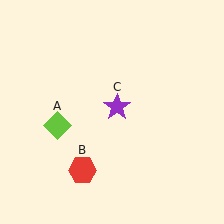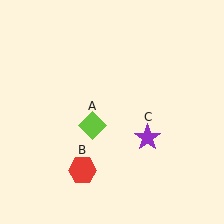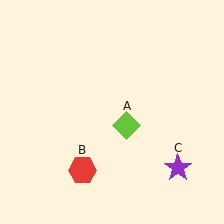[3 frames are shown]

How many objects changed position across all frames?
2 objects changed position: lime diamond (object A), purple star (object C).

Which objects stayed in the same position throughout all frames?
Red hexagon (object B) remained stationary.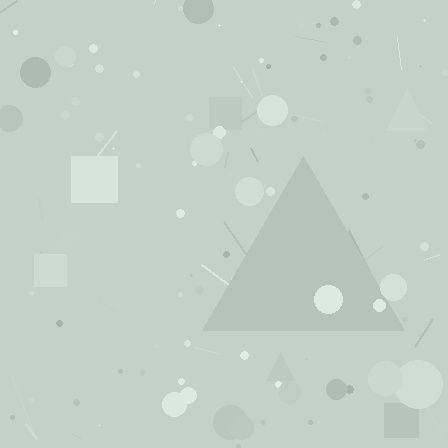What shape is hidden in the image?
A triangle is hidden in the image.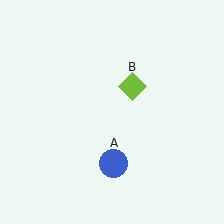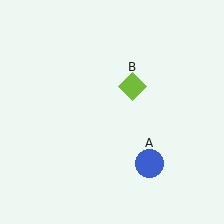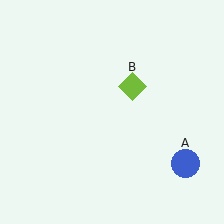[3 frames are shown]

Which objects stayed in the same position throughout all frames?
Lime diamond (object B) remained stationary.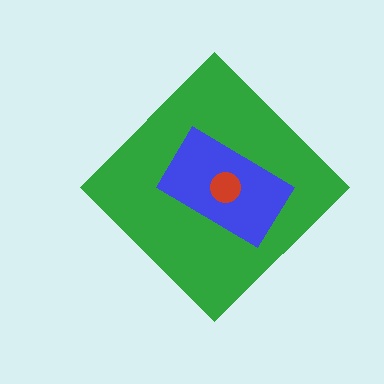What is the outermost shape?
The green diamond.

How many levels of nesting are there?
3.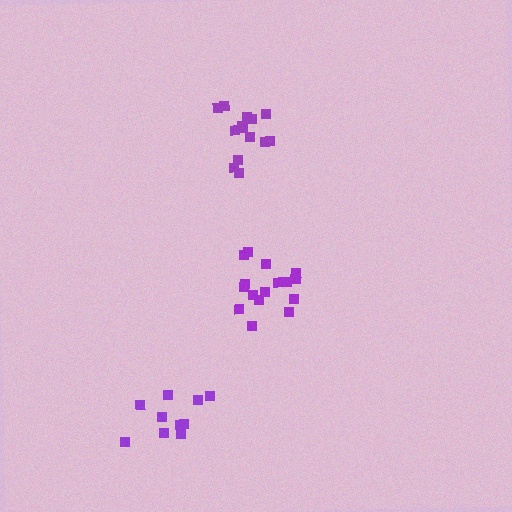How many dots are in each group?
Group 1: 14 dots, Group 2: 16 dots, Group 3: 10 dots (40 total).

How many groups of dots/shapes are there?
There are 3 groups.